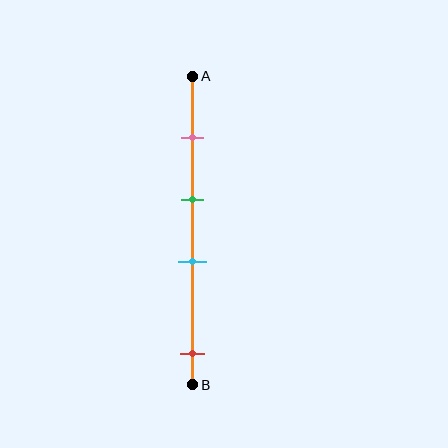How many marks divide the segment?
There are 4 marks dividing the segment.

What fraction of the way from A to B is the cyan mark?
The cyan mark is approximately 60% (0.6) of the way from A to B.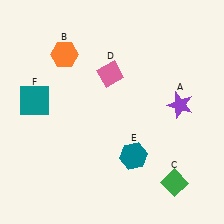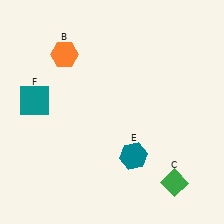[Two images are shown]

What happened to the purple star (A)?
The purple star (A) was removed in Image 2. It was in the top-right area of Image 1.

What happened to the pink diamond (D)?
The pink diamond (D) was removed in Image 2. It was in the top-left area of Image 1.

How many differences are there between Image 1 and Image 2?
There are 2 differences between the two images.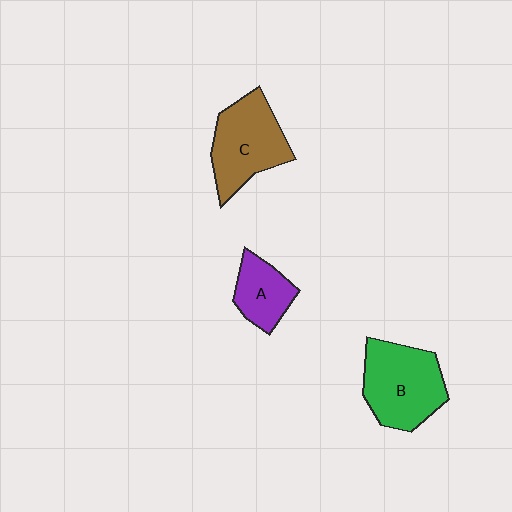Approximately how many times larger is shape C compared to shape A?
Approximately 1.7 times.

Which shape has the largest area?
Shape B (green).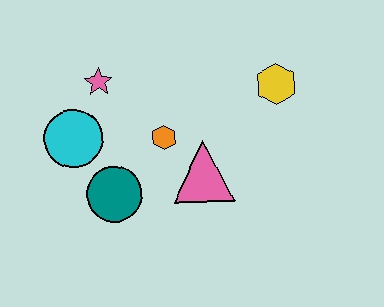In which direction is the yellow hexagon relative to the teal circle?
The yellow hexagon is to the right of the teal circle.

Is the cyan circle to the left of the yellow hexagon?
Yes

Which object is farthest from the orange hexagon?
The yellow hexagon is farthest from the orange hexagon.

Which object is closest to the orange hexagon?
The pink triangle is closest to the orange hexagon.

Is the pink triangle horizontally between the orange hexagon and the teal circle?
No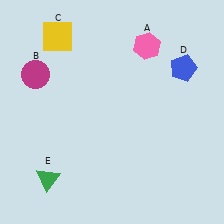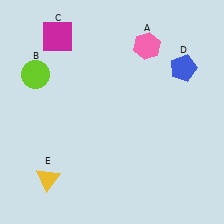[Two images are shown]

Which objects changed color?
B changed from magenta to lime. C changed from yellow to magenta. E changed from green to yellow.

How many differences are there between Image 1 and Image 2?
There are 3 differences between the two images.